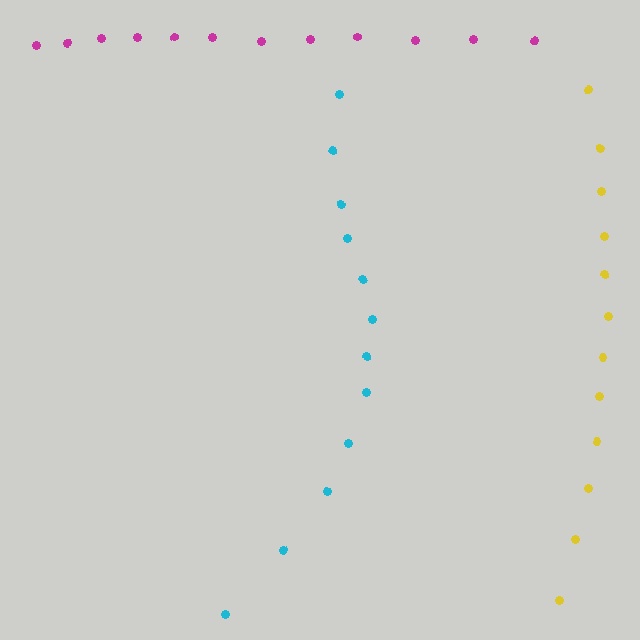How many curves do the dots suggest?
There are 3 distinct paths.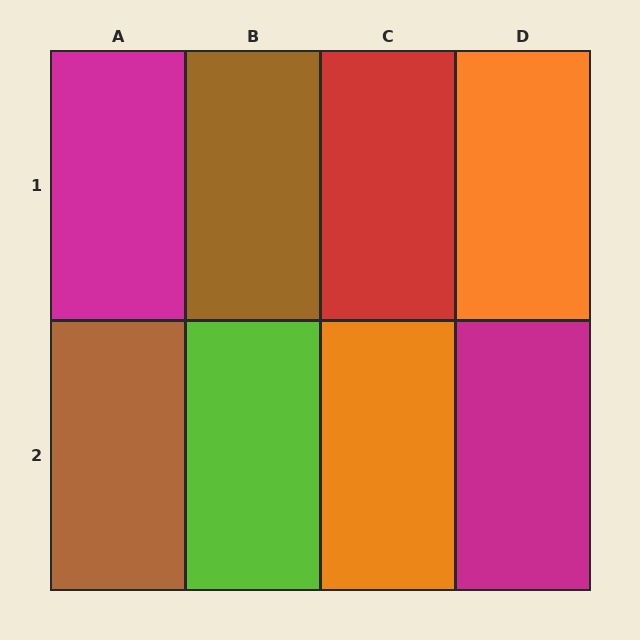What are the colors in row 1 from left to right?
Magenta, brown, red, orange.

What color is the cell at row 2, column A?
Brown.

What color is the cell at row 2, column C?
Orange.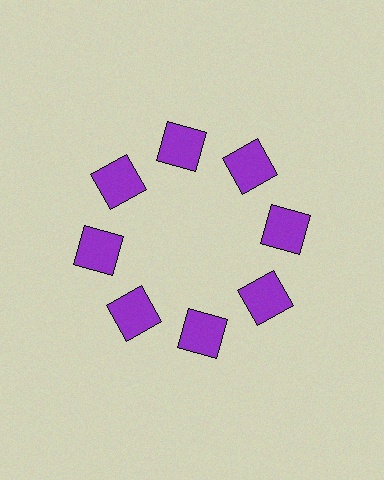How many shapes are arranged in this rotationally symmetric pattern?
There are 8 shapes, arranged in 8 groups of 1.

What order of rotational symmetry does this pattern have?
This pattern has 8-fold rotational symmetry.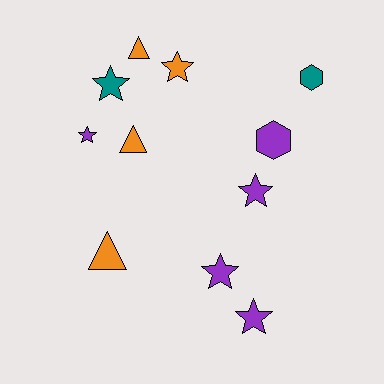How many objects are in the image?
There are 11 objects.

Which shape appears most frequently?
Star, with 6 objects.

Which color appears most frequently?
Purple, with 5 objects.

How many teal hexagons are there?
There is 1 teal hexagon.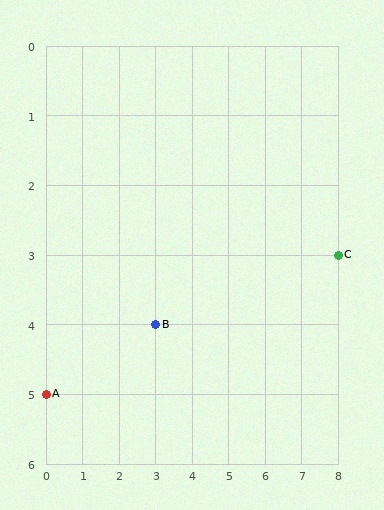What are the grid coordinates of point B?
Point B is at grid coordinates (3, 4).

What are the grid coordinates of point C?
Point C is at grid coordinates (8, 3).